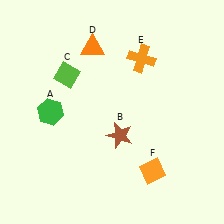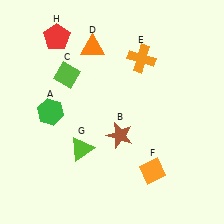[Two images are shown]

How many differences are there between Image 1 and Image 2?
There are 2 differences between the two images.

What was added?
A lime triangle (G), a red pentagon (H) were added in Image 2.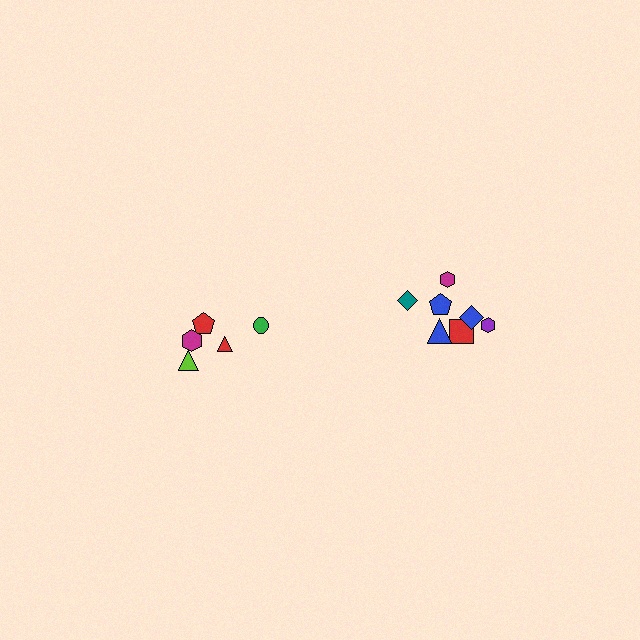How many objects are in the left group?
There are 5 objects.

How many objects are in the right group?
There are 7 objects.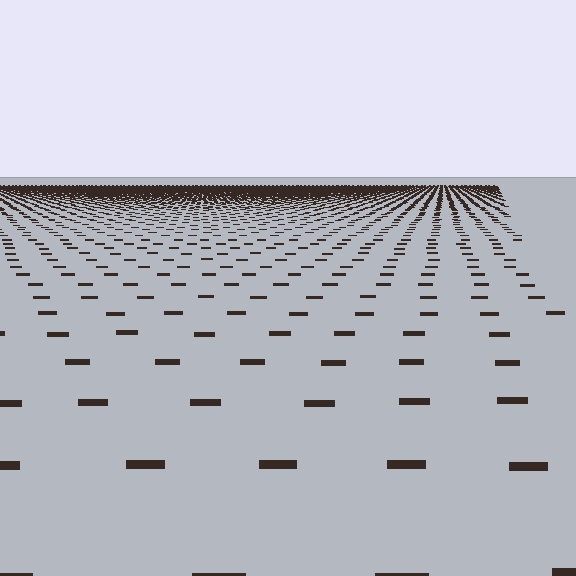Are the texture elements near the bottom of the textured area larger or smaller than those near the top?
Larger. Near the bottom, elements are closer to the viewer and appear at a bigger on-screen size.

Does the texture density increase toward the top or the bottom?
Density increases toward the top.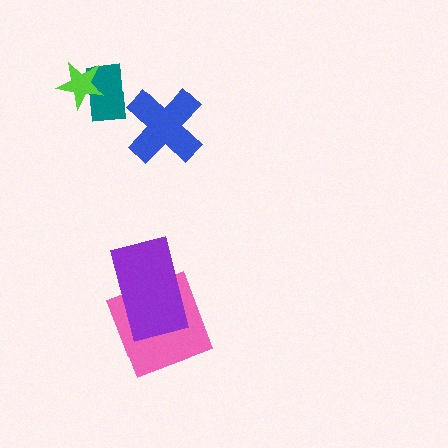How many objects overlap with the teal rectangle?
1 object overlaps with the teal rectangle.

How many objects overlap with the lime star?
1 object overlaps with the lime star.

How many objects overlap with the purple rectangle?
1 object overlaps with the purple rectangle.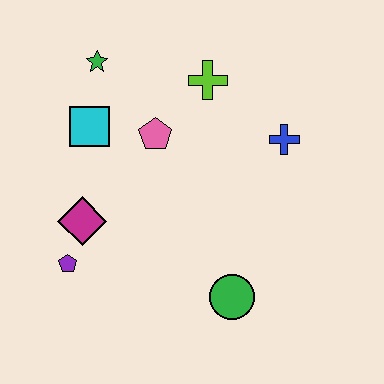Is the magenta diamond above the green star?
No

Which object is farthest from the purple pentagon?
The blue cross is farthest from the purple pentagon.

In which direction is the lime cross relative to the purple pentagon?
The lime cross is above the purple pentagon.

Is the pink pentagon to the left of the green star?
No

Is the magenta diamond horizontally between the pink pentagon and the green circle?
No